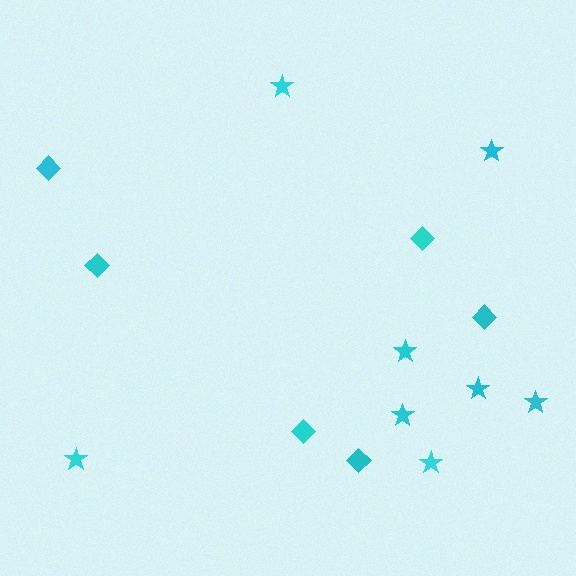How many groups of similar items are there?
There are 2 groups: one group of stars (8) and one group of diamonds (6).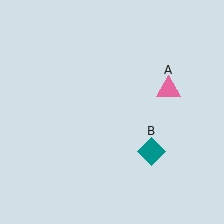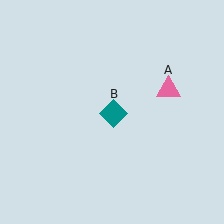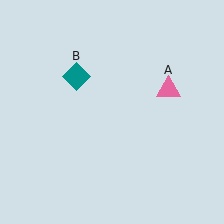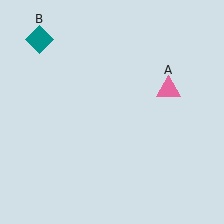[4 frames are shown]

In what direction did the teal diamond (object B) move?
The teal diamond (object B) moved up and to the left.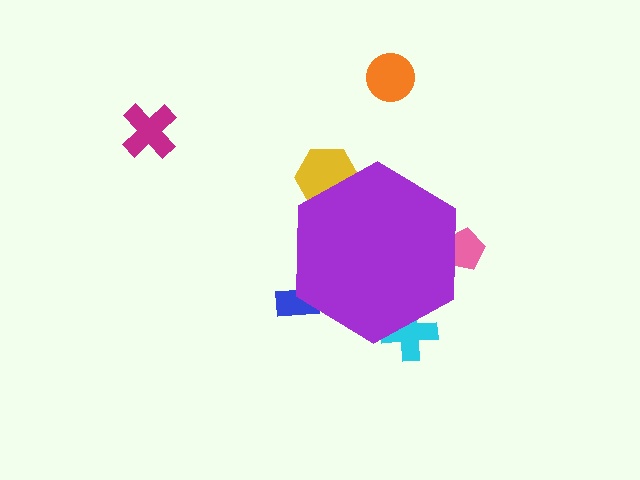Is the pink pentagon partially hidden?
Yes, the pink pentagon is partially hidden behind the purple hexagon.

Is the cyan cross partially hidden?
Yes, the cyan cross is partially hidden behind the purple hexagon.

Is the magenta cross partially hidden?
No, the magenta cross is fully visible.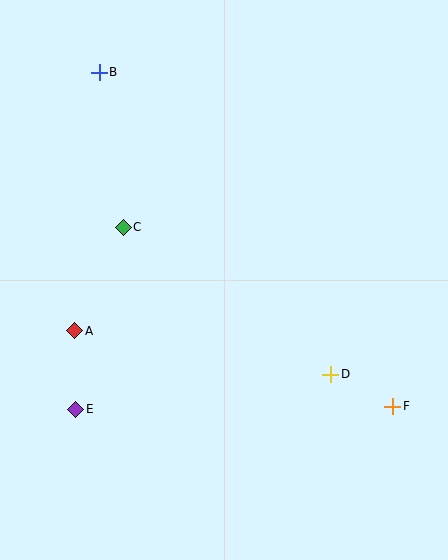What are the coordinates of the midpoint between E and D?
The midpoint between E and D is at (203, 392).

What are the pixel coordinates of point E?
Point E is at (76, 409).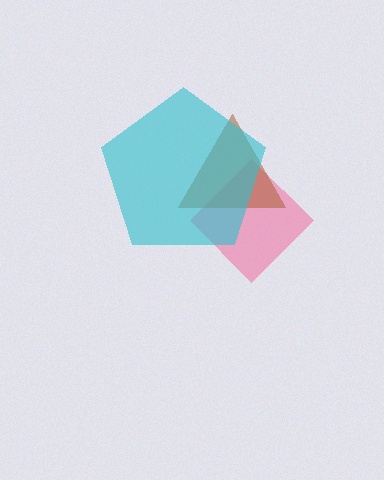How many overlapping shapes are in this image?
There are 3 overlapping shapes in the image.